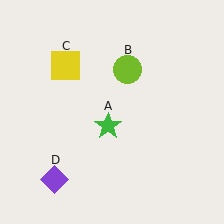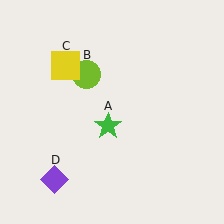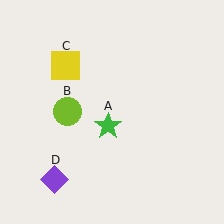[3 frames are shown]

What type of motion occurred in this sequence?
The lime circle (object B) rotated counterclockwise around the center of the scene.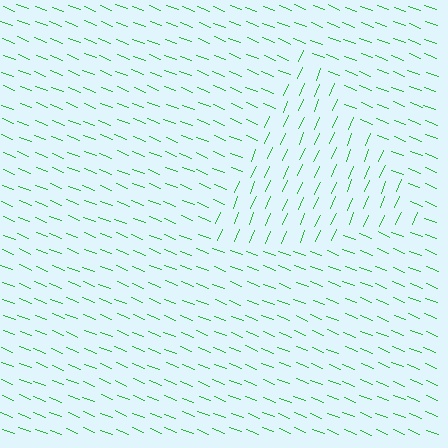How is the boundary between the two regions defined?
The boundary is defined purely by a change in line orientation (approximately 88 degrees difference). All lines are the same color and thickness.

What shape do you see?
I see a triangle.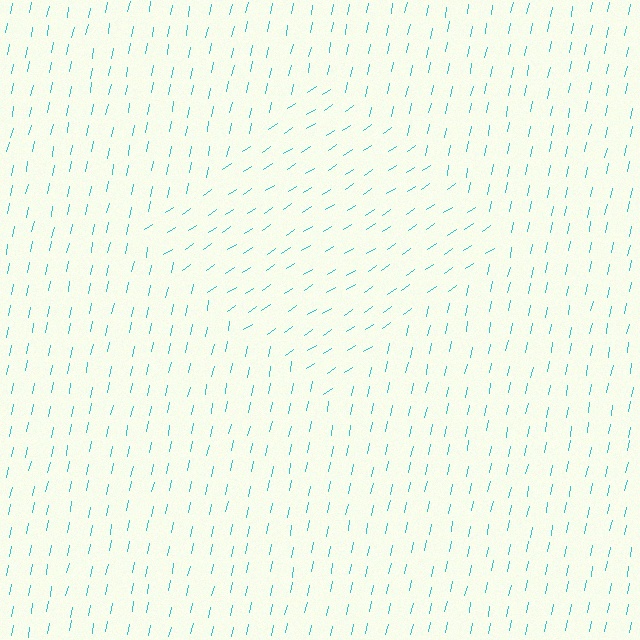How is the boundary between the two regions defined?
The boundary is defined purely by a change in line orientation (approximately 45 degrees difference). All lines are the same color and thickness.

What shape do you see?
I see a diamond.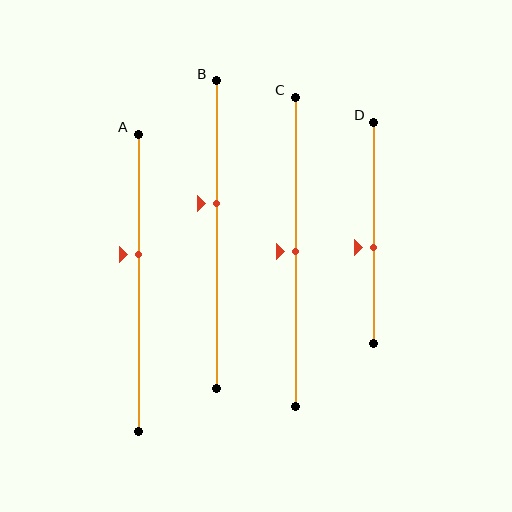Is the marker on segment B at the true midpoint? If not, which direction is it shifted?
No, the marker on segment B is shifted upward by about 10% of the segment length.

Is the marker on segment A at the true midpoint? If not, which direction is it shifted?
No, the marker on segment A is shifted upward by about 10% of the segment length.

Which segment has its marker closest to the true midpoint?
Segment C has its marker closest to the true midpoint.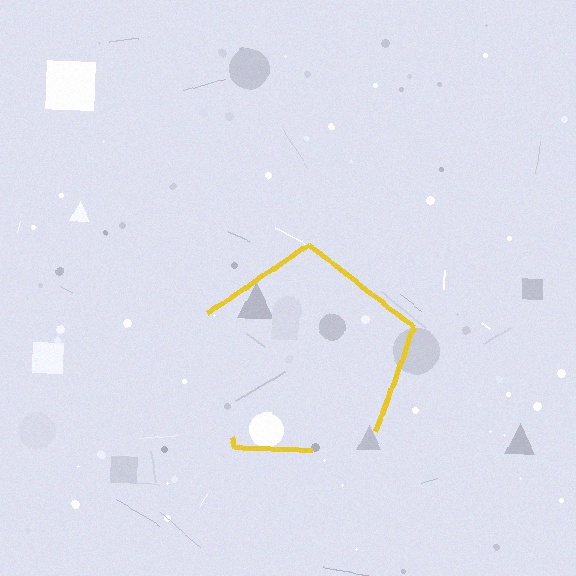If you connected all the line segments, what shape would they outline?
They would outline a pentagon.